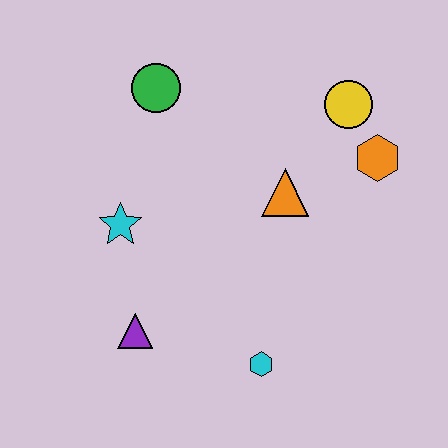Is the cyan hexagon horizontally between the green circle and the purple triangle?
No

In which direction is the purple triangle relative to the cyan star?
The purple triangle is below the cyan star.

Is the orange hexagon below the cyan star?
No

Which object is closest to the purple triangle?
The cyan star is closest to the purple triangle.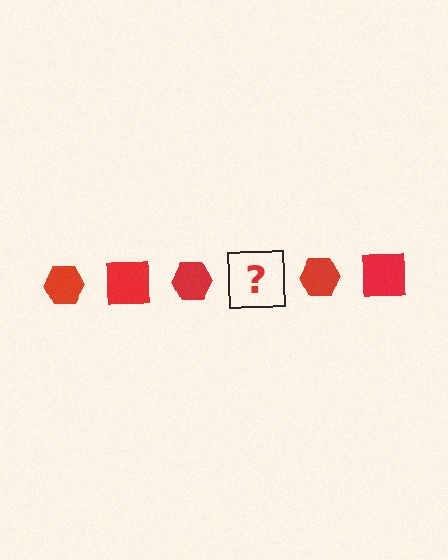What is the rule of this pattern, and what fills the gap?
The rule is that the pattern cycles through hexagon, square shapes in red. The gap should be filled with a red square.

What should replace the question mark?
The question mark should be replaced with a red square.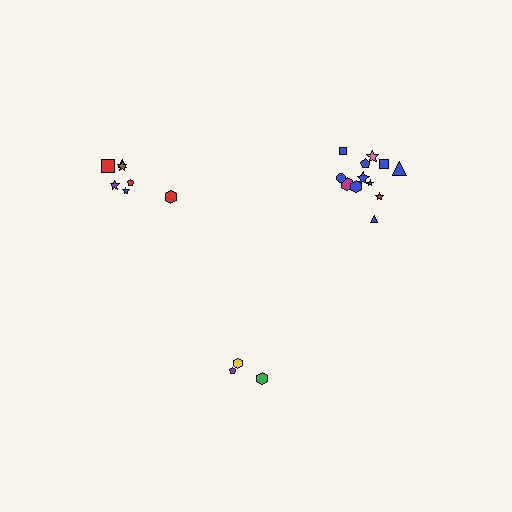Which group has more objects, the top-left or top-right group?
The top-right group.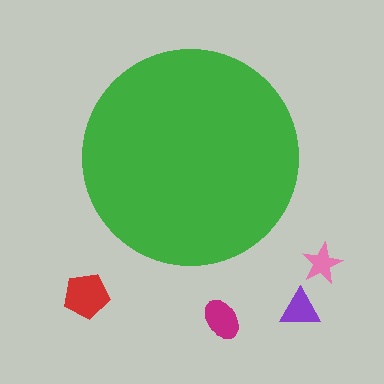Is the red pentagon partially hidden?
No, the red pentagon is fully visible.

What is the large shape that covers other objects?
A green circle.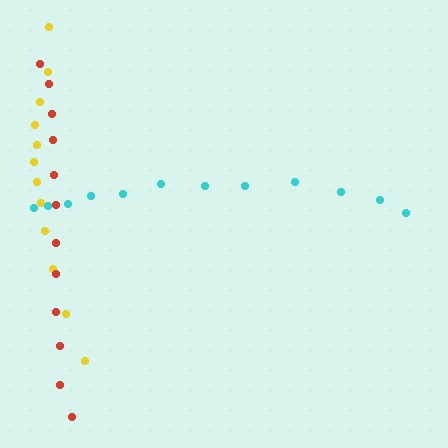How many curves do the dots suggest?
There are 3 distinct paths.